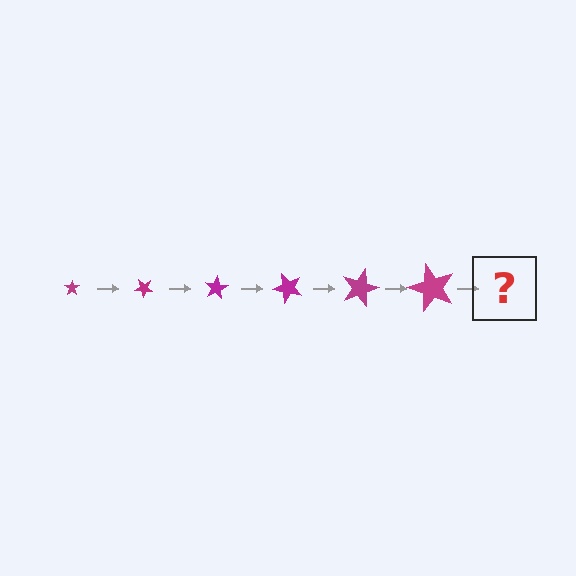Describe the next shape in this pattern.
It should be a star, larger than the previous one and rotated 240 degrees from the start.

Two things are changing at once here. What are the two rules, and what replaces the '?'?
The two rules are that the star grows larger each step and it rotates 40 degrees each step. The '?' should be a star, larger than the previous one and rotated 240 degrees from the start.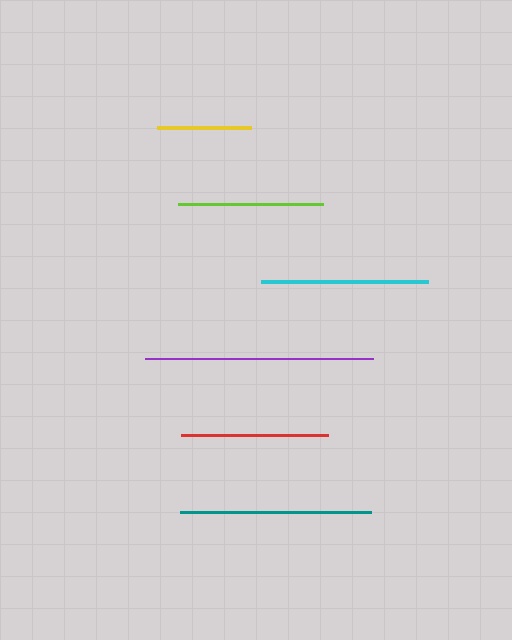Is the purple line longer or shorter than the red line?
The purple line is longer than the red line.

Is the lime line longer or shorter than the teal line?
The teal line is longer than the lime line.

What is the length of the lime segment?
The lime segment is approximately 145 pixels long.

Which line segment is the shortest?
The yellow line is the shortest at approximately 94 pixels.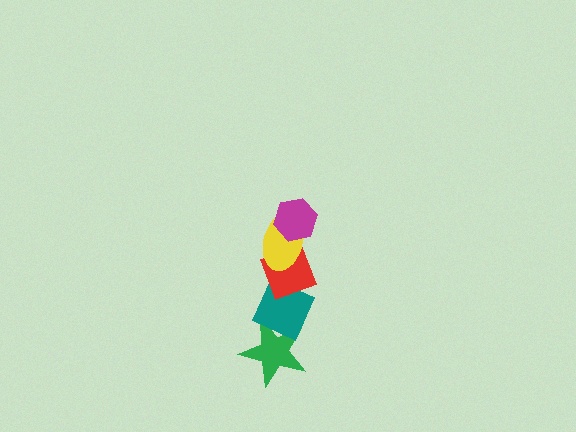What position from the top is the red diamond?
The red diamond is 3rd from the top.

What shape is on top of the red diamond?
The yellow ellipse is on top of the red diamond.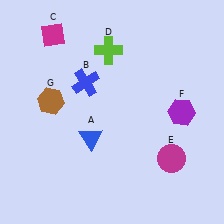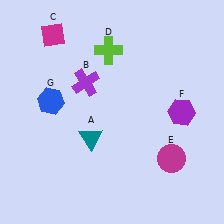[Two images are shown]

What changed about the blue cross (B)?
In Image 1, B is blue. In Image 2, it changed to purple.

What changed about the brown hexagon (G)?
In Image 1, G is brown. In Image 2, it changed to blue.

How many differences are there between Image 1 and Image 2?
There are 3 differences between the two images.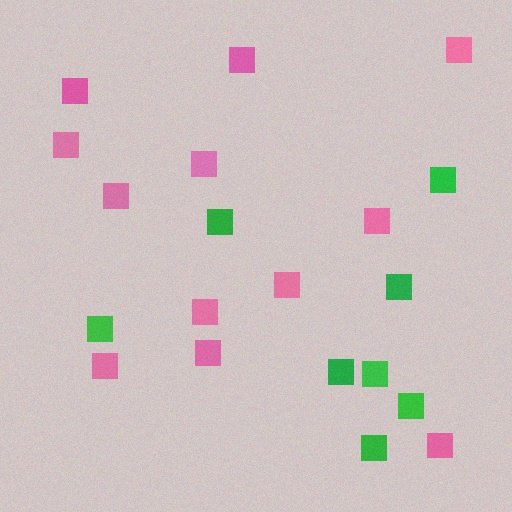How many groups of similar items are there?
There are 2 groups: one group of pink squares (12) and one group of green squares (8).